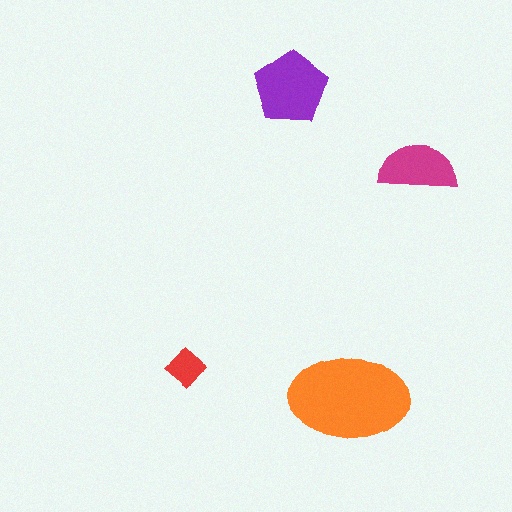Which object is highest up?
The purple pentagon is topmost.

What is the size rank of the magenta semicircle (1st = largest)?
3rd.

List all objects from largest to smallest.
The orange ellipse, the purple pentagon, the magenta semicircle, the red diamond.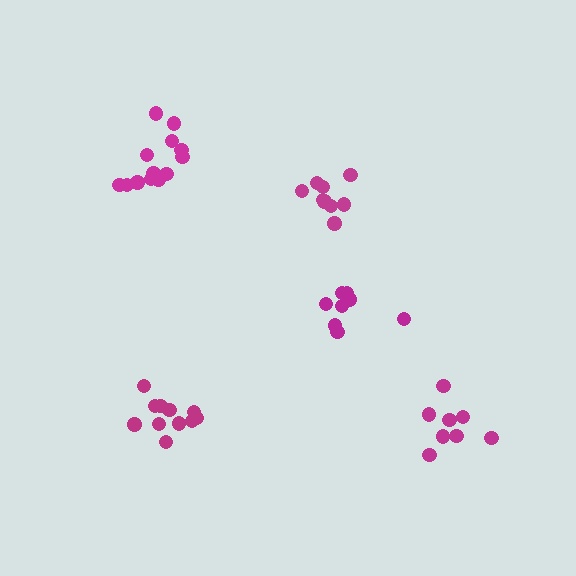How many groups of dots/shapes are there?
There are 5 groups.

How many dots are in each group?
Group 1: 9 dots, Group 2: 8 dots, Group 3: 13 dots, Group 4: 11 dots, Group 5: 8 dots (49 total).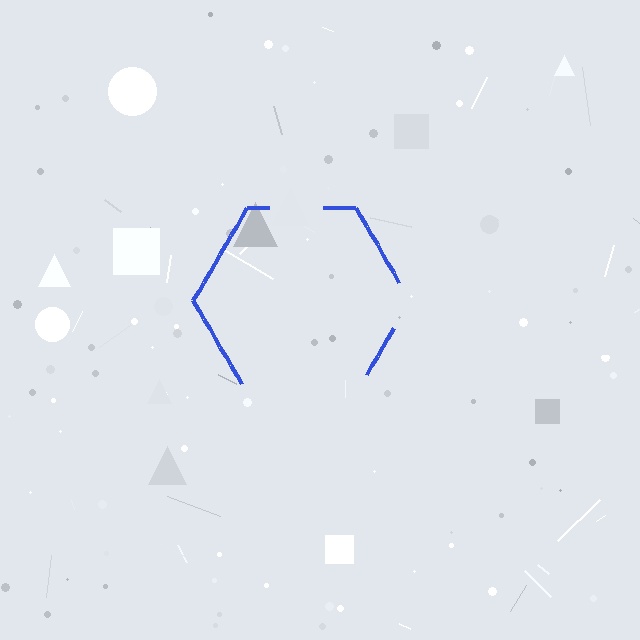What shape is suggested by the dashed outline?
The dashed outline suggests a hexagon.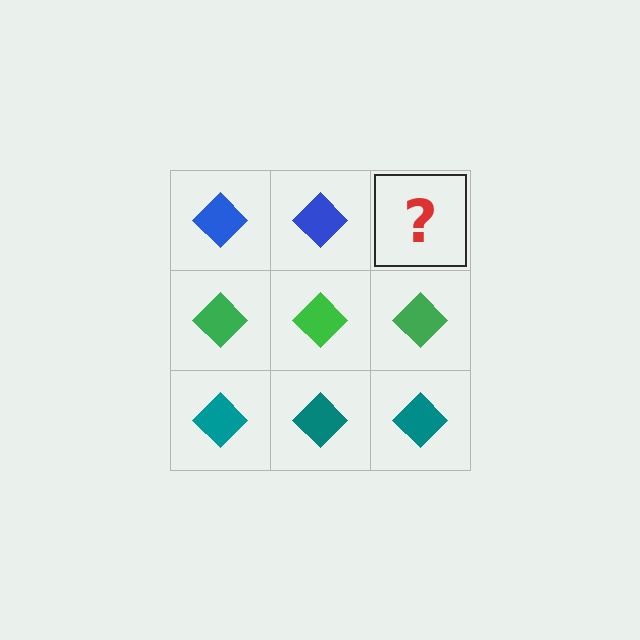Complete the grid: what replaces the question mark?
The question mark should be replaced with a blue diamond.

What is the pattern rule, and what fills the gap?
The rule is that each row has a consistent color. The gap should be filled with a blue diamond.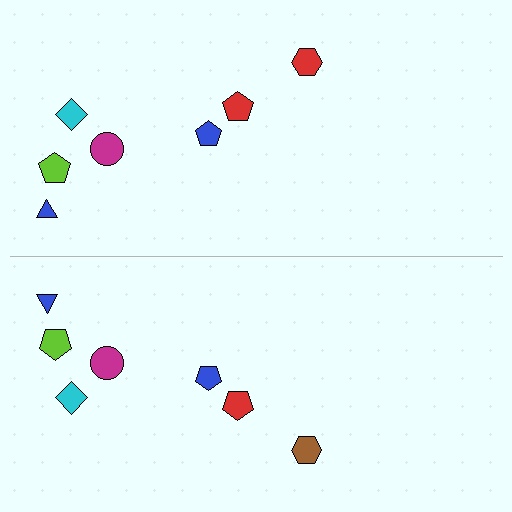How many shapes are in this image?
There are 14 shapes in this image.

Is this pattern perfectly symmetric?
No, the pattern is not perfectly symmetric. The brown hexagon on the bottom side breaks the symmetry — its mirror counterpart is red.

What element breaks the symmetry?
The brown hexagon on the bottom side breaks the symmetry — its mirror counterpart is red.